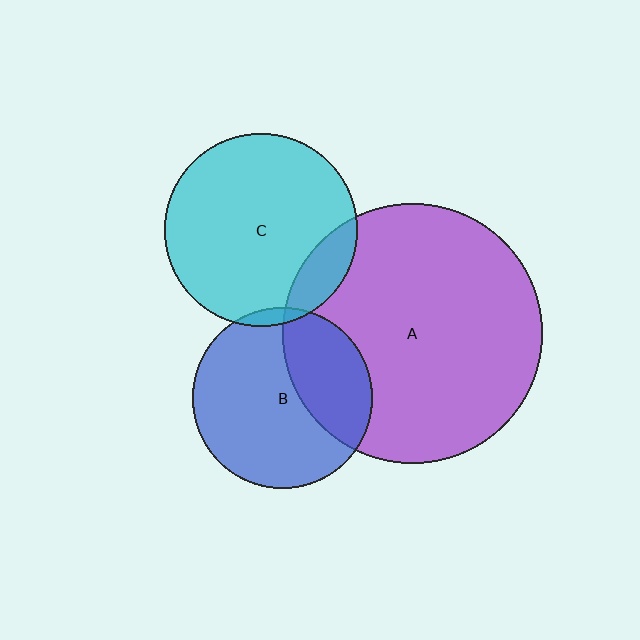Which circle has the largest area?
Circle A (purple).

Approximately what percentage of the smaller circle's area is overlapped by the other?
Approximately 5%.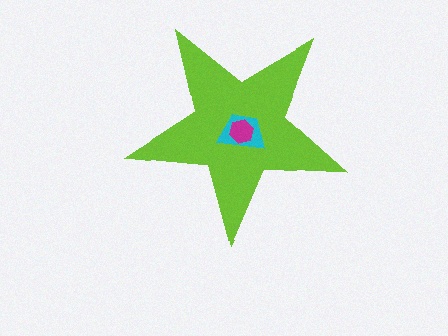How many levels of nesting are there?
3.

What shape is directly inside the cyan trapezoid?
The magenta hexagon.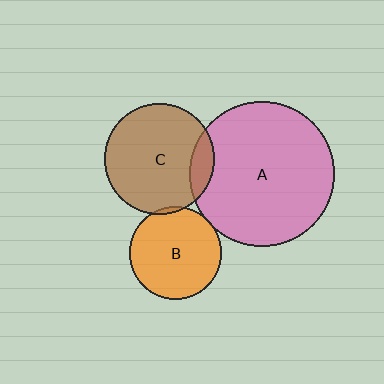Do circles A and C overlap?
Yes.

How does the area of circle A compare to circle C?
Approximately 1.7 times.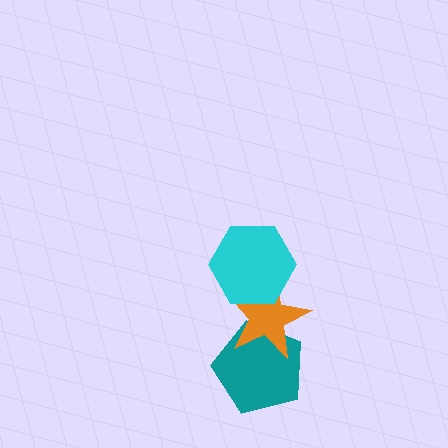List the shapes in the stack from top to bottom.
From top to bottom: the cyan hexagon, the orange star, the teal pentagon.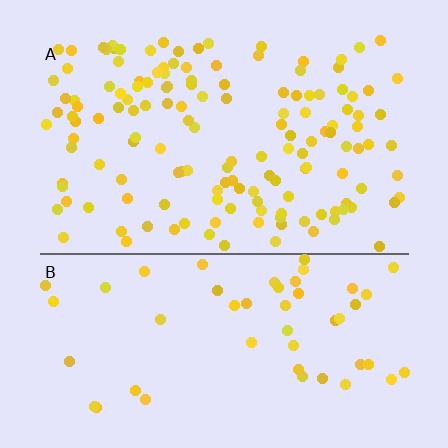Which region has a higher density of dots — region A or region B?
A (the top).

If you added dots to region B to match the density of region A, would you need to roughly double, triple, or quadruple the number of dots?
Approximately triple.